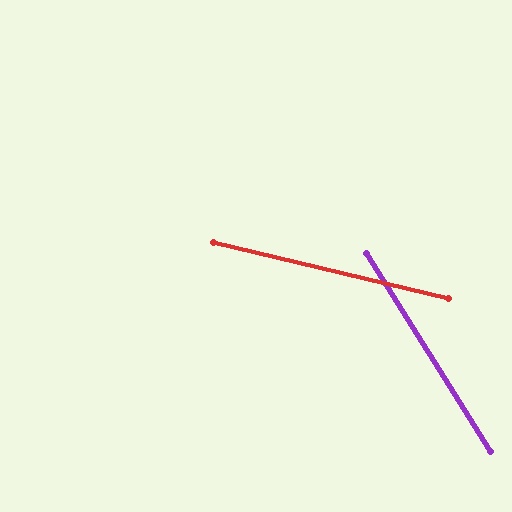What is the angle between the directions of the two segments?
Approximately 45 degrees.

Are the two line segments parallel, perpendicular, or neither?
Neither parallel nor perpendicular — they differ by about 45°.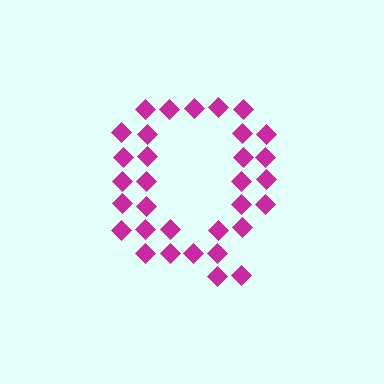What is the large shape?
The large shape is the letter Q.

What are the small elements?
The small elements are diamonds.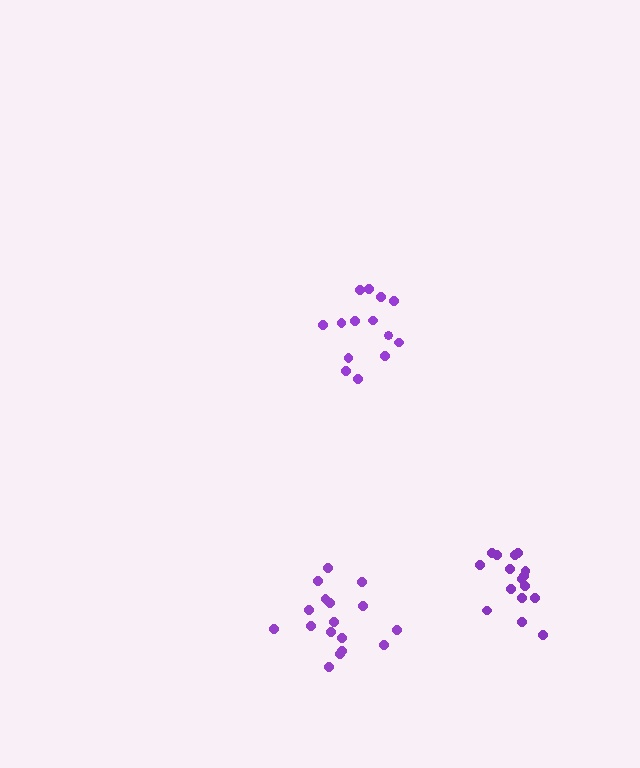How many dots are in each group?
Group 1: 16 dots, Group 2: 14 dots, Group 3: 17 dots (47 total).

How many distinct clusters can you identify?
There are 3 distinct clusters.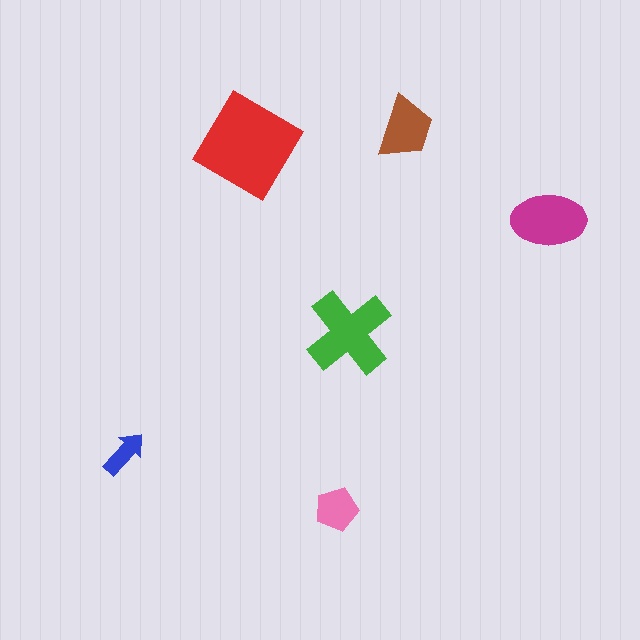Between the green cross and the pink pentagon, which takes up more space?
The green cross.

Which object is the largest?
The red diamond.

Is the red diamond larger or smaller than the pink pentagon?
Larger.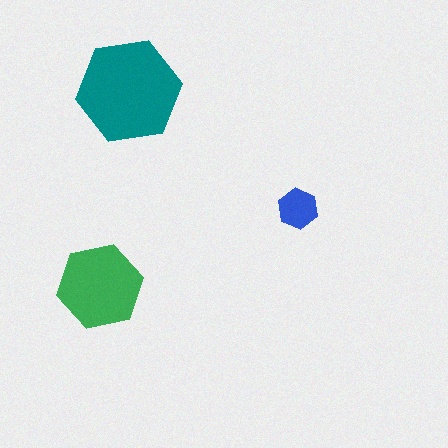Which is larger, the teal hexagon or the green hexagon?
The teal one.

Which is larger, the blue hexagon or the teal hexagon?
The teal one.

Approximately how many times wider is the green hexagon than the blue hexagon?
About 2 times wider.